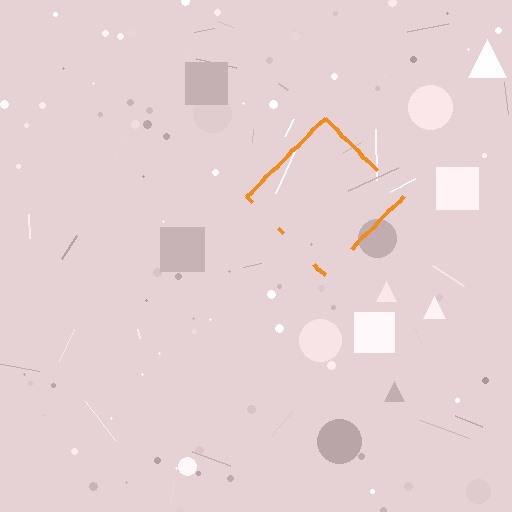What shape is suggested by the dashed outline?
The dashed outline suggests a diamond.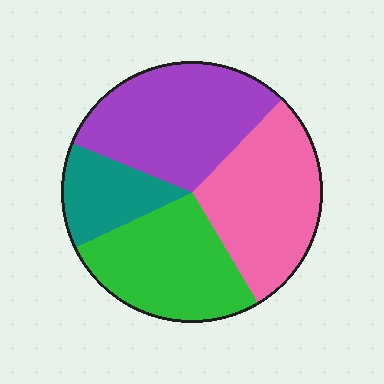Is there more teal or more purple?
Purple.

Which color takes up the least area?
Teal, at roughly 15%.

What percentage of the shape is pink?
Pink takes up between a sixth and a third of the shape.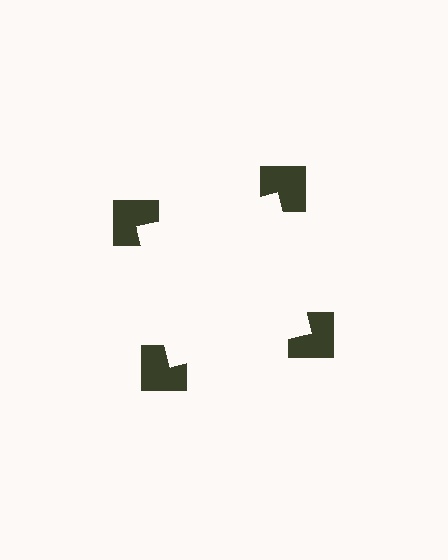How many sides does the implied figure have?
4 sides.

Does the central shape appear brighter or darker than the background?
It typically appears slightly brighter than the background, even though no actual brightness change is drawn.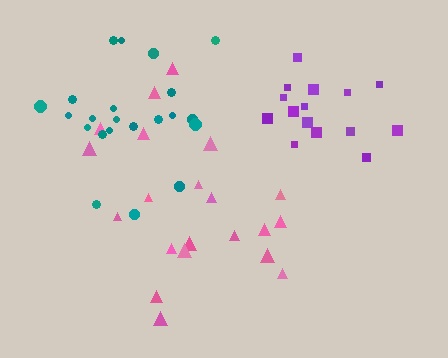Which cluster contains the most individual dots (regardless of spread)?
Teal (23).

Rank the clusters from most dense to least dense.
purple, teal, pink.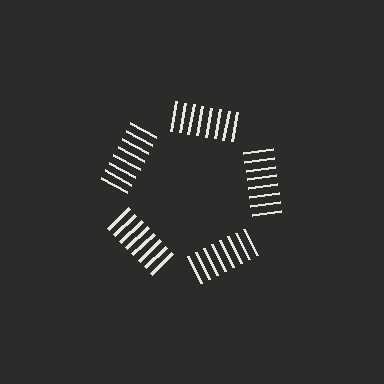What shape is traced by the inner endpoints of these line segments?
An illusory pentagon — the line segments terminate on its edges but no continuous stroke is drawn.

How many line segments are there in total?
40 — 8 along each of the 5 edges.